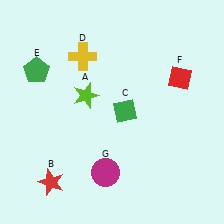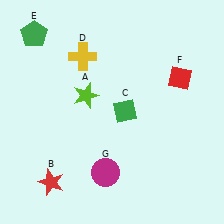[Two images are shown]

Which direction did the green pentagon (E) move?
The green pentagon (E) moved up.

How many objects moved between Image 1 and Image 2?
1 object moved between the two images.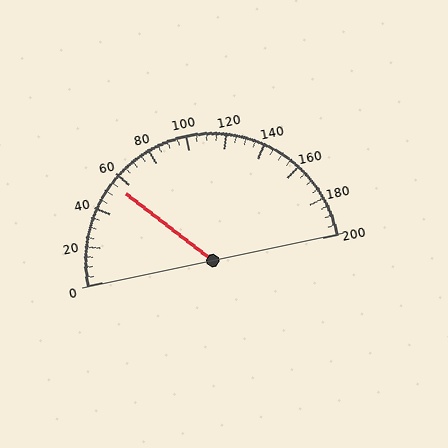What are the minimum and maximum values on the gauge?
The gauge ranges from 0 to 200.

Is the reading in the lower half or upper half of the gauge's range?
The reading is in the lower half of the range (0 to 200).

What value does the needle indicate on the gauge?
The needle indicates approximately 55.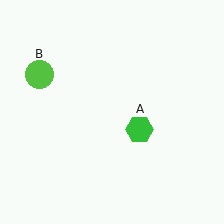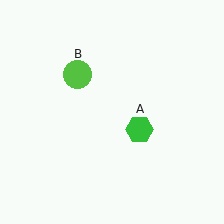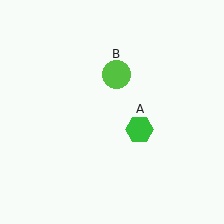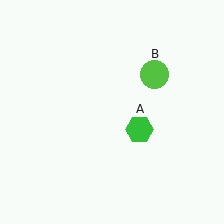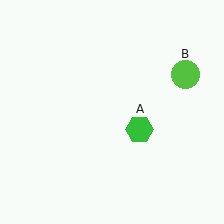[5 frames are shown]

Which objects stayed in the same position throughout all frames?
Green hexagon (object A) remained stationary.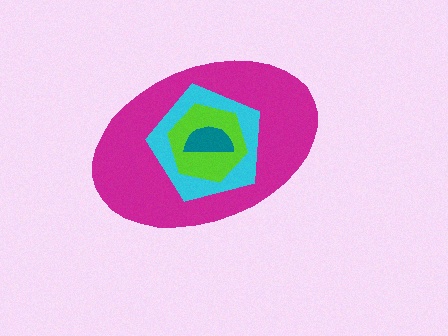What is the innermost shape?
The teal semicircle.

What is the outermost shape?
The magenta ellipse.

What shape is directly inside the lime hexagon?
The teal semicircle.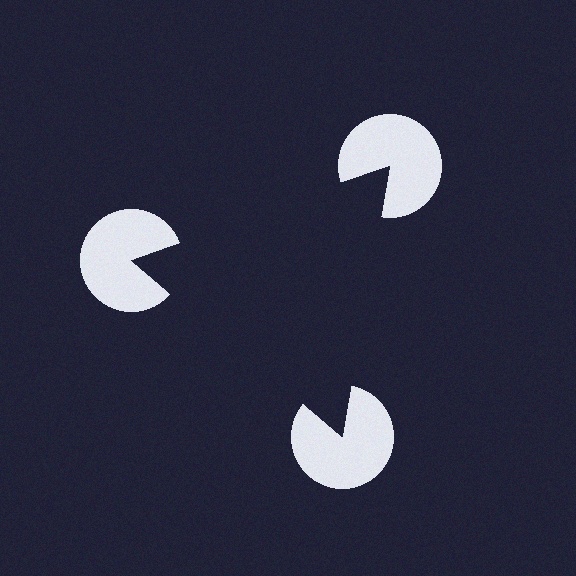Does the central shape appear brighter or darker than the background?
It typically appears slightly darker than the background, even though no actual brightness change is drawn.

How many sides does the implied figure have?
3 sides.